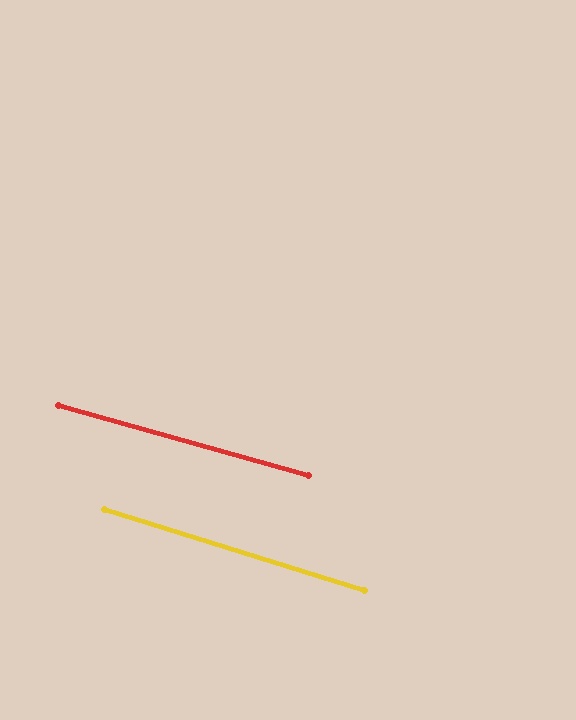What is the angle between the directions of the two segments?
Approximately 2 degrees.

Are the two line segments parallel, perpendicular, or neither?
Parallel — their directions differ by only 2.0°.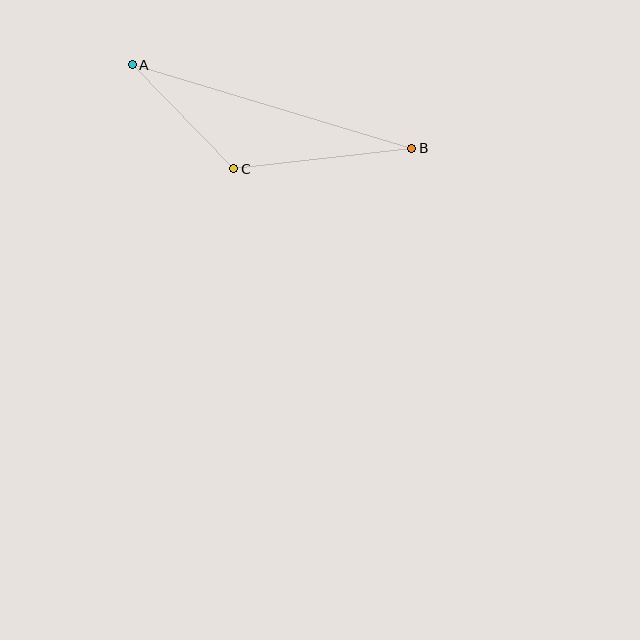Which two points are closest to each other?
Points A and C are closest to each other.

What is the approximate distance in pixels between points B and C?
The distance between B and C is approximately 179 pixels.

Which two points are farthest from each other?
Points A and B are farthest from each other.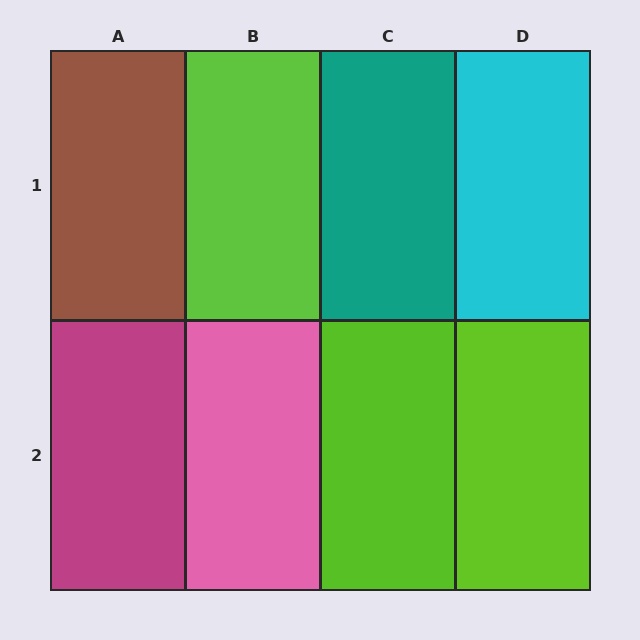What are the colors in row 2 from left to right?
Magenta, pink, lime, lime.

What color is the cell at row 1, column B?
Lime.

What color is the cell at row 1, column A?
Brown.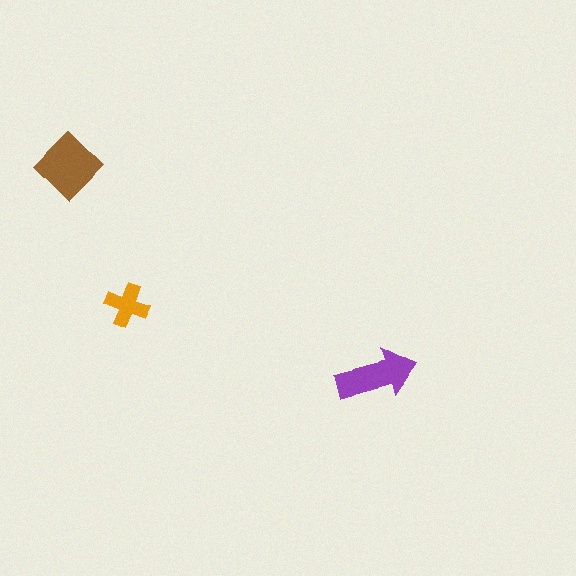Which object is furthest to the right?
The purple arrow is rightmost.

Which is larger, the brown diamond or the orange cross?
The brown diamond.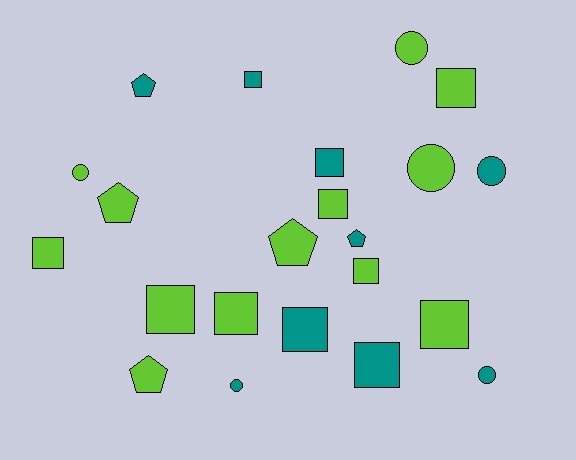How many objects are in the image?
There are 22 objects.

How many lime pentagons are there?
There are 3 lime pentagons.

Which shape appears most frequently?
Square, with 11 objects.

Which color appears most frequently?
Lime, with 13 objects.